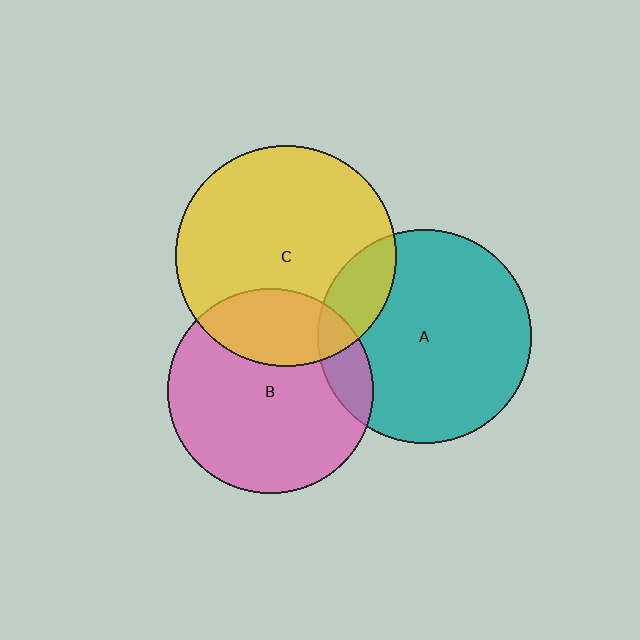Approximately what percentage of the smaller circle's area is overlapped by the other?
Approximately 25%.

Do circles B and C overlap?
Yes.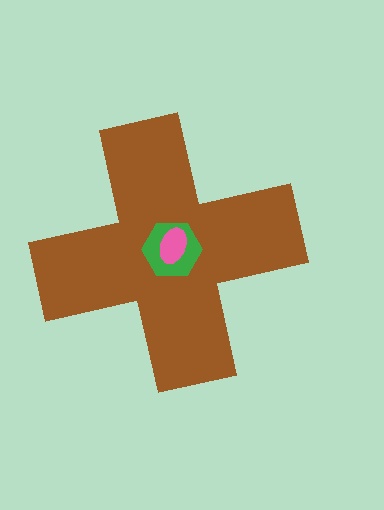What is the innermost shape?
The pink ellipse.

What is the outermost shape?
The brown cross.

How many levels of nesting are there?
3.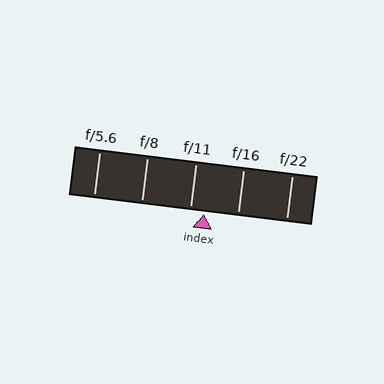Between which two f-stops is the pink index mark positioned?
The index mark is between f/11 and f/16.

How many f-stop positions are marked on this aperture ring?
There are 5 f-stop positions marked.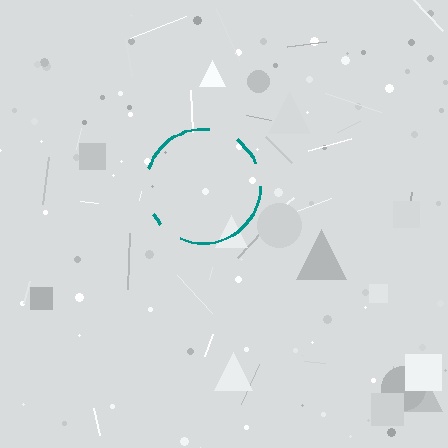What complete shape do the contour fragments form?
The contour fragments form a circle.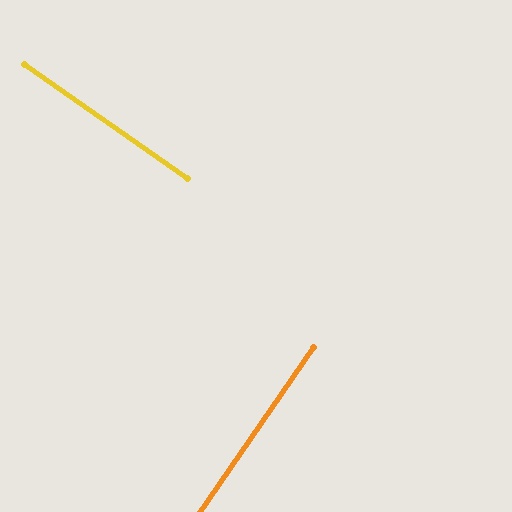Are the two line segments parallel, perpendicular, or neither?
Perpendicular — they meet at approximately 90°.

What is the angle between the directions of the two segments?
Approximately 90 degrees.